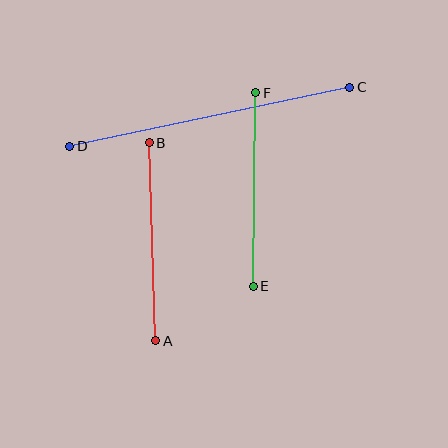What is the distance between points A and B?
The distance is approximately 198 pixels.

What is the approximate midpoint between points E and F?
The midpoint is at approximately (254, 190) pixels.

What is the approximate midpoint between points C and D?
The midpoint is at approximately (210, 117) pixels.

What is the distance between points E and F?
The distance is approximately 194 pixels.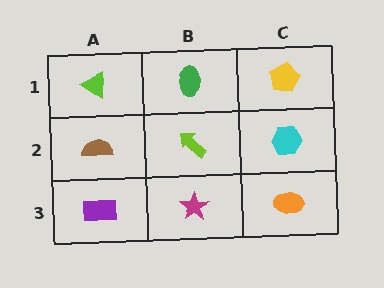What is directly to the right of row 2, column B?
A cyan hexagon.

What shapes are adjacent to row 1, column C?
A cyan hexagon (row 2, column C), a green ellipse (row 1, column B).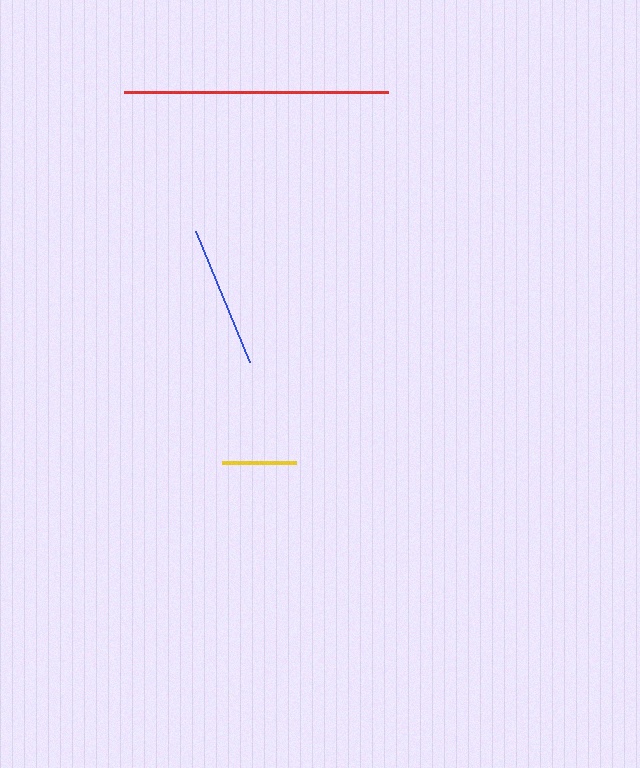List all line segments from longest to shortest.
From longest to shortest: red, blue, yellow.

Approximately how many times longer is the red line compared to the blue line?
The red line is approximately 1.9 times the length of the blue line.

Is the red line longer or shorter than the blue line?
The red line is longer than the blue line.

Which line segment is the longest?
The red line is the longest at approximately 264 pixels.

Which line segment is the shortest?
The yellow line is the shortest at approximately 74 pixels.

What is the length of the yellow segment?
The yellow segment is approximately 74 pixels long.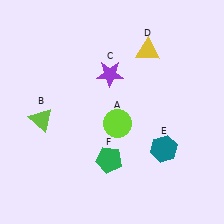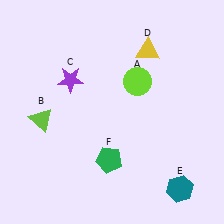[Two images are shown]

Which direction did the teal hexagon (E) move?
The teal hexagon (E) moved down.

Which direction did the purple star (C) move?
The purple star (C) moved left.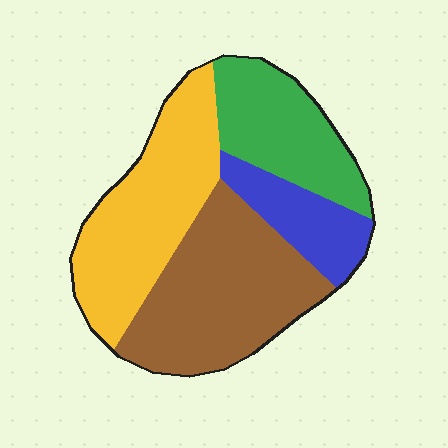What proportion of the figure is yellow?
Yellow takes up about one third (1/3) of the figure.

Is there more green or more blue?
Green.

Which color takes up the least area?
Blue, at roughly 15%.